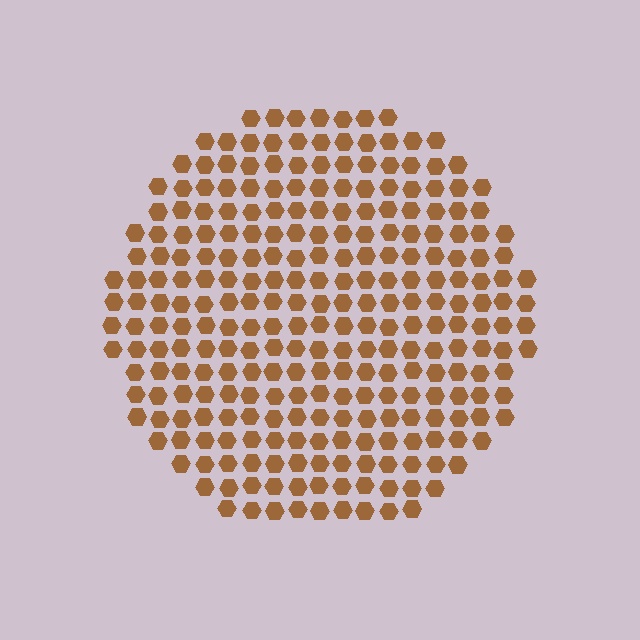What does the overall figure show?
The overall figure shows a circle.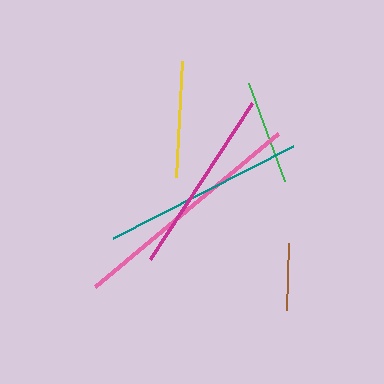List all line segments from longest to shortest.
From longest to shortest: pink, teal, magenta, yellow, green, brown.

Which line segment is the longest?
The pink line is the longest at approximately 238 pixels.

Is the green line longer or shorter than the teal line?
The teal line is longer than the green line.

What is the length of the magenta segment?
The magenta segment is approximately 186 pixels long.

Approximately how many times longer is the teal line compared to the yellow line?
The teal line is approximately 1.7 times the length of the yellow line.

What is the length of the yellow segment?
The yellow segment is approximately 116 pixels long.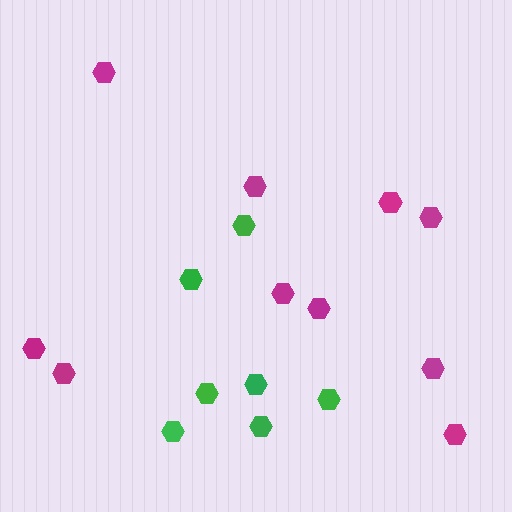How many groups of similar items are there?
There are 2 groups: one group of green hexagons (7) and one group of magenta hexagons (10).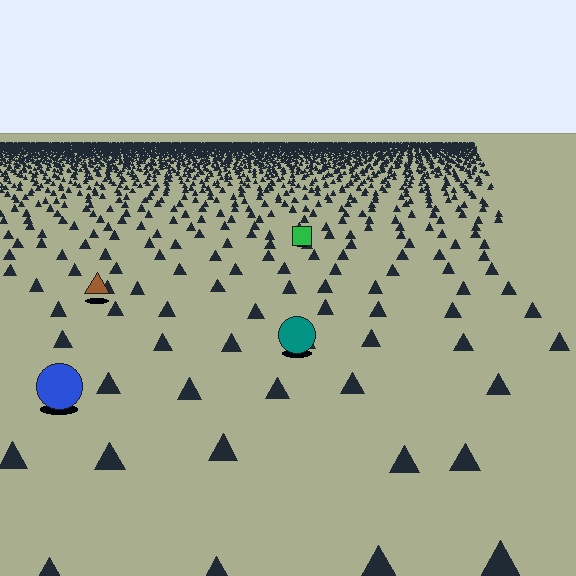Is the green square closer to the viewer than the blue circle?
No. The blue circle is closer — you can tell from the texture gradient: the ground texture is coarser near it.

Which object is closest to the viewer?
The blue circle is closest. The texture marks near it are larger and more spread out.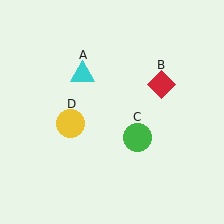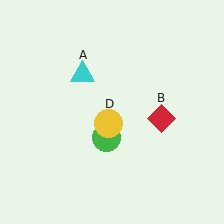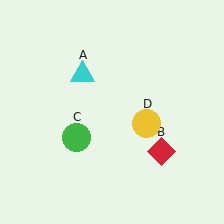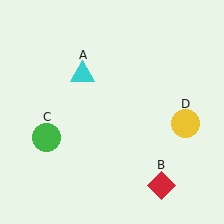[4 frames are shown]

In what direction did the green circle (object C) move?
The green circle (object C) moved left.